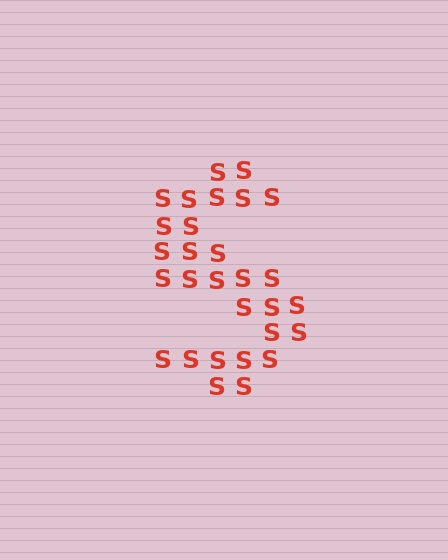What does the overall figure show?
The overall figure shows the letter S.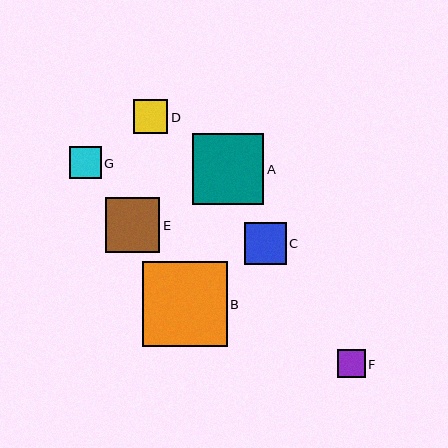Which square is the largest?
Square B is the largest with a size of approximately 85 pixels.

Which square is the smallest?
Square F is the smallest with a size of approximately 28 pixels.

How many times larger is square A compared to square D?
Square A is approximately 2.1 times the size of square D.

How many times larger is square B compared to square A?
Square B is approximately 1.2 times the size of square A.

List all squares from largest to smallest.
From largest to smallest: B, A, E, C, D, G, F.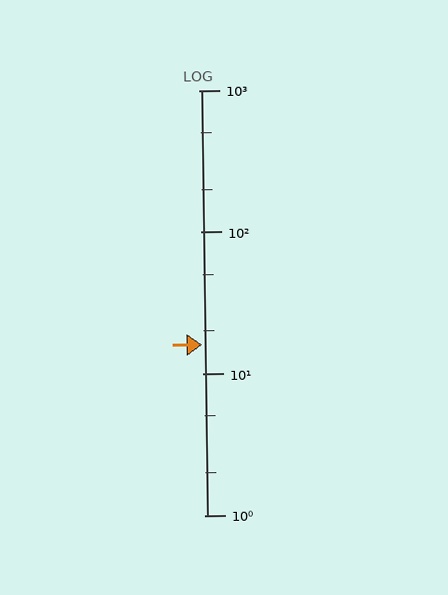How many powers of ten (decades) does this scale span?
The scale spans 3 decades, from 1 to 1000.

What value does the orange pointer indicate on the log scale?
The pointer indicates approximately 16.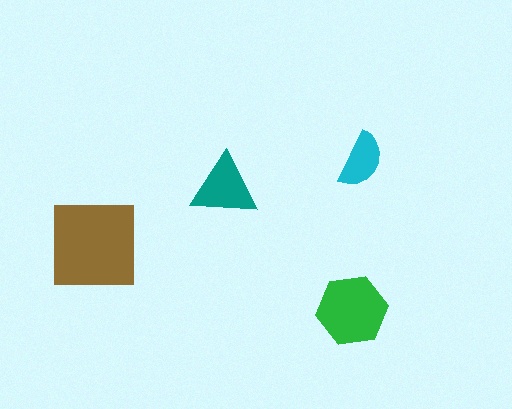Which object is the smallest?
The cyan semicircle.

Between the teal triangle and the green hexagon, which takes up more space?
The green hexagon.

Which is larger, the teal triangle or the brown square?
The brown square.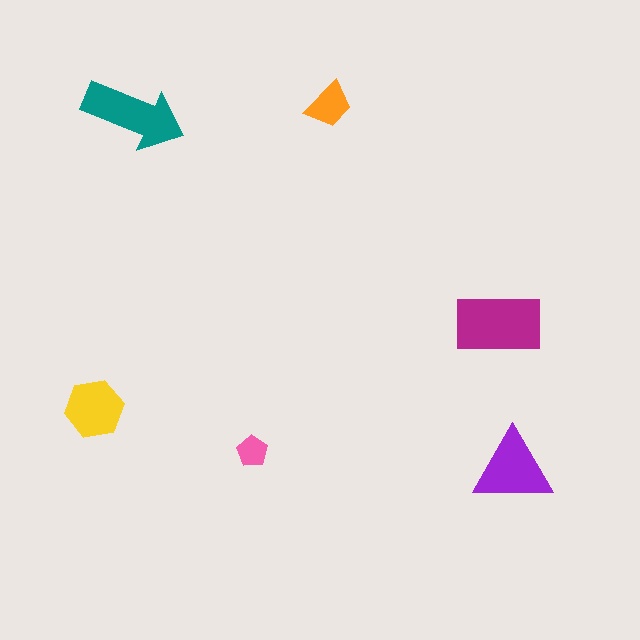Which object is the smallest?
The pink pentagon.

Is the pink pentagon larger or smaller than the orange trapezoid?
Smaller.